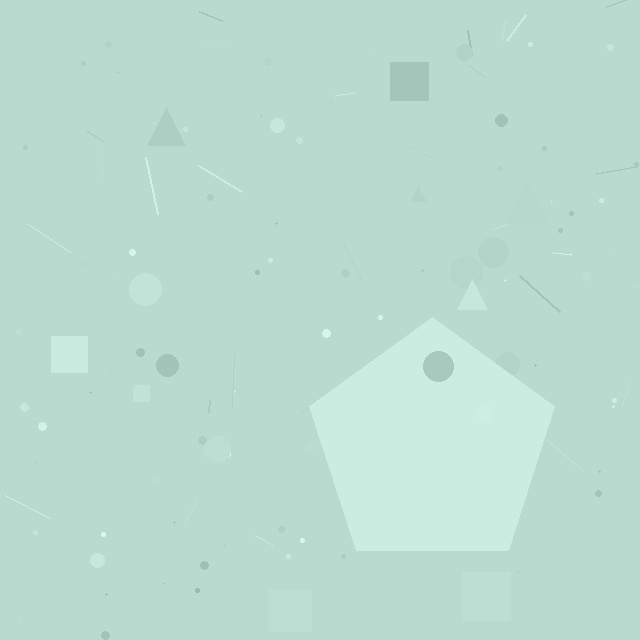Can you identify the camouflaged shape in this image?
The camouflaged shape is a pentagon.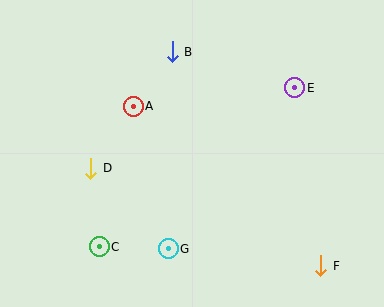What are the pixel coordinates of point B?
Point B is at (172, 52).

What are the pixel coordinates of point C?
Point C is at (99, 247).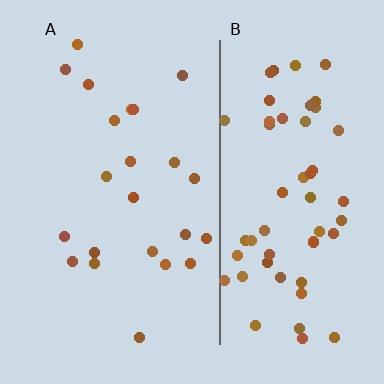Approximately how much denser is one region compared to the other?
Approximately 2.7× — region B over region A.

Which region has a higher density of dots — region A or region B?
B (the right).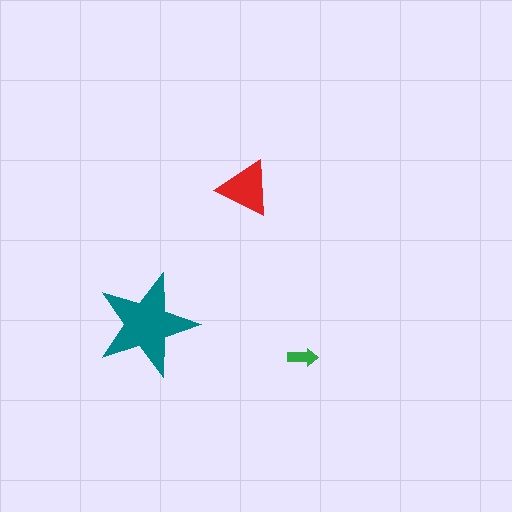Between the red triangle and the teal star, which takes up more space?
The teal star.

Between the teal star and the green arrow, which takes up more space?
The teal star.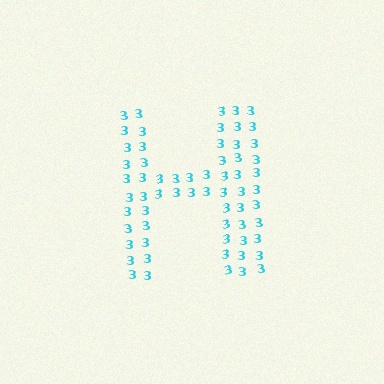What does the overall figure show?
The overall figure shows the letter H.